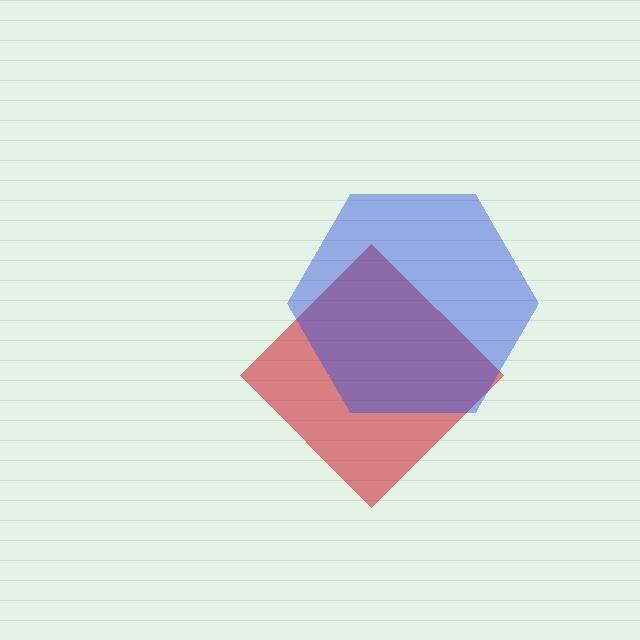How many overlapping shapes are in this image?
There are 2 overlapping shapes in the image.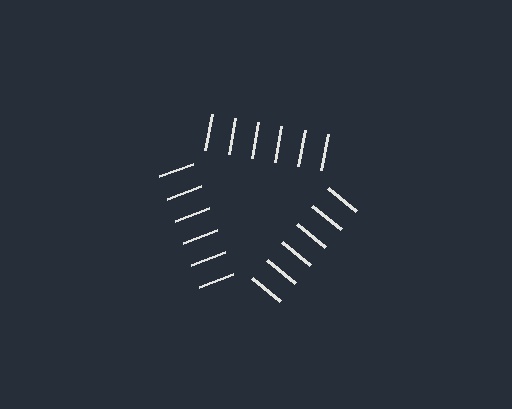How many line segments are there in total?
18 — 6 along each of the 3 edges.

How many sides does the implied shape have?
3 sides — the line-ends trace a triangle.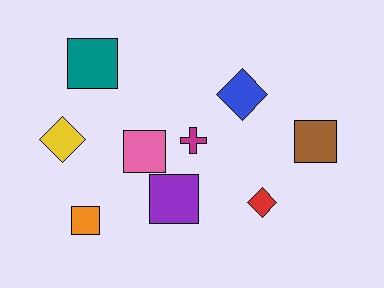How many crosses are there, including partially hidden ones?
There is 1 cross.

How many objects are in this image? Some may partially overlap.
There are 9 objects.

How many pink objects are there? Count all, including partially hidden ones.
There is 1 pink object.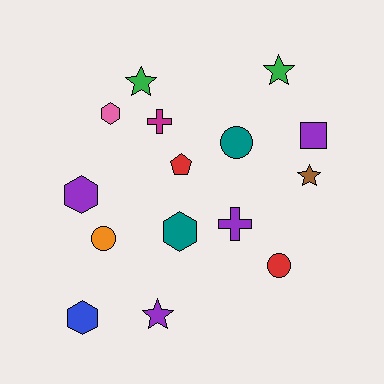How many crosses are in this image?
There are 2 crosses.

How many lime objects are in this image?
There are no lime objects.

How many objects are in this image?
There are 15 objects.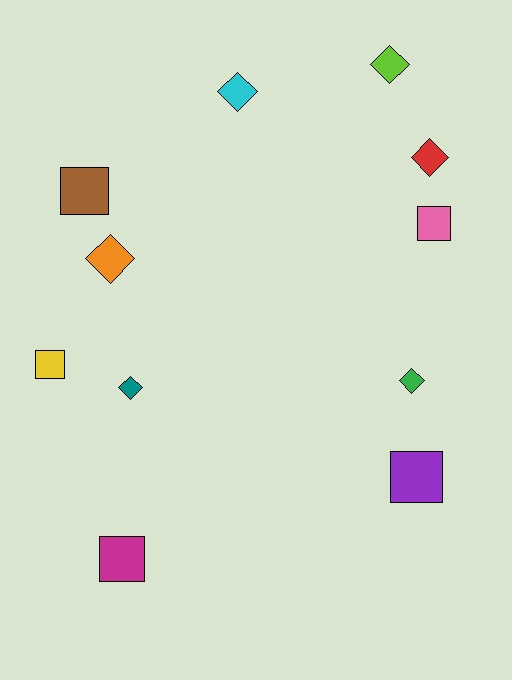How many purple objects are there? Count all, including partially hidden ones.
There is 1 purple object.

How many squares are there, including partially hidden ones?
There are 5 squares.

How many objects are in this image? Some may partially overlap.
There are 11 objects.